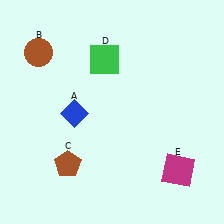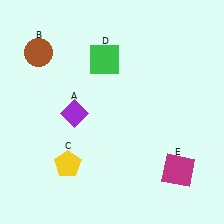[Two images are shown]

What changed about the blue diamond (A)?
In Image 1, A is blue. In Image 2, it changed to purple.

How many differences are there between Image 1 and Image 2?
There are 2 differences between the two images.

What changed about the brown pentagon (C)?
In Image 1, C is brown. In Image 2, it changed to yellow.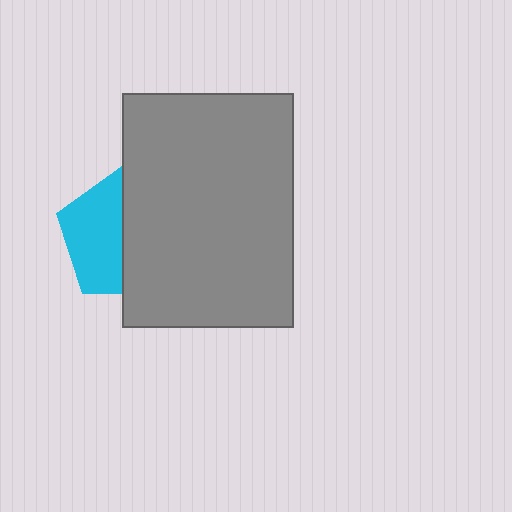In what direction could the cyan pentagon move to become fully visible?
The cyan pentagon could move left. That would shift it out from behind the gray rectangle entirely.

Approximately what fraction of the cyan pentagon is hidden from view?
Roughly 53% of the cyan pentagon is hidden behind the gray rectangle.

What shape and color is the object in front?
The object in front is a gray rectangle.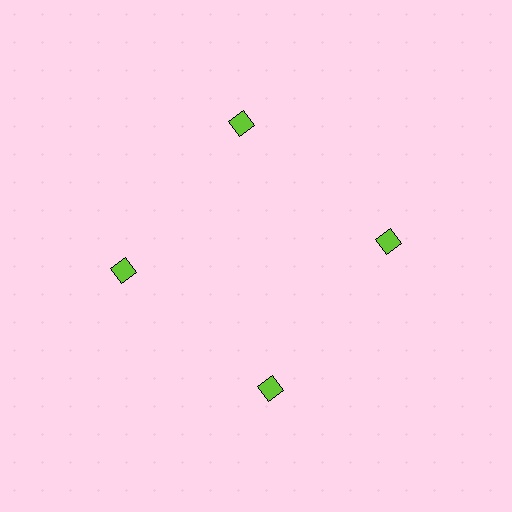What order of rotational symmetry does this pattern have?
This pattern has 4-fold rotational symmetry.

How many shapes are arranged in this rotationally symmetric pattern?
There are 4 shapes, arranged in 4 groups of 1.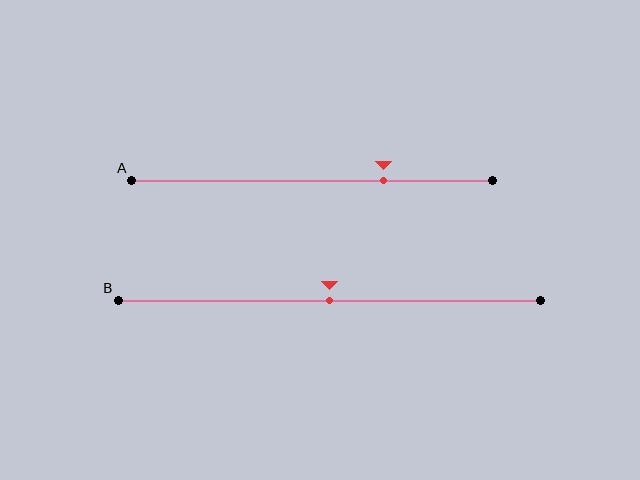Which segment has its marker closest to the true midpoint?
Segment B has its marker closest to the true midpoint.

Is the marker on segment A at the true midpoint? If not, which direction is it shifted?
No, the marker on segment A is shifted to the right by about 20% of the segment length.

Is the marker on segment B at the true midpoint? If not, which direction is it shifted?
Yes, the marker on segment B is at the true midpoint.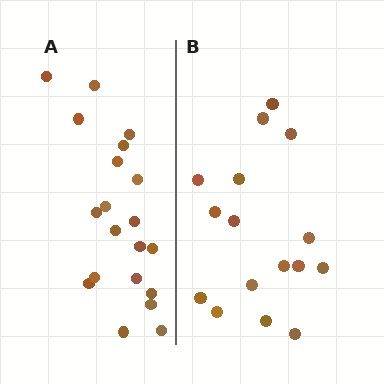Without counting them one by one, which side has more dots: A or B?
Region A (the left region) has more dots.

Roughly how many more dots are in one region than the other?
Region A has about 4 more dots than region B.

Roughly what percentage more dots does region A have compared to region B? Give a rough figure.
About 25% more.